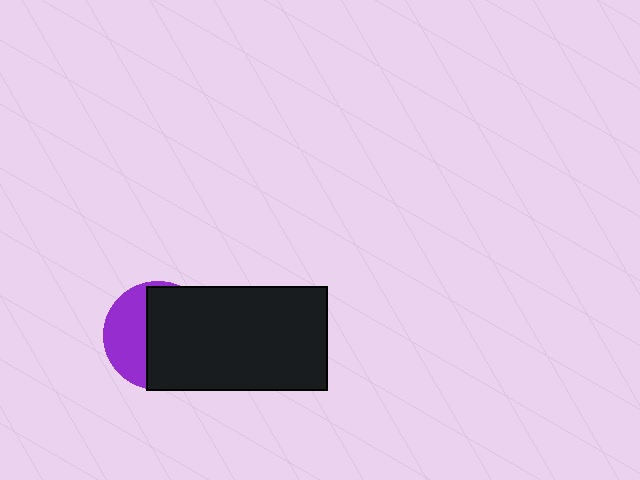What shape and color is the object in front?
The object in front is a black rectangle.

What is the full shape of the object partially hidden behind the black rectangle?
The partially hidden object is a purple circle.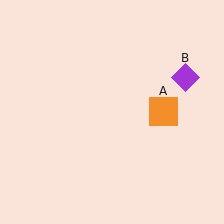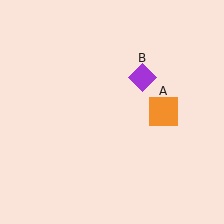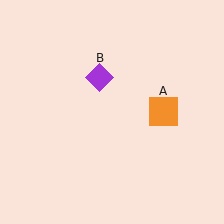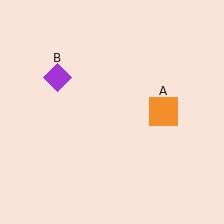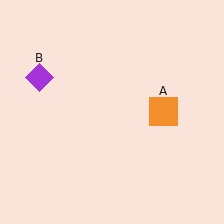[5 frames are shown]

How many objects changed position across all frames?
1 object changed position: purple diamond (object B).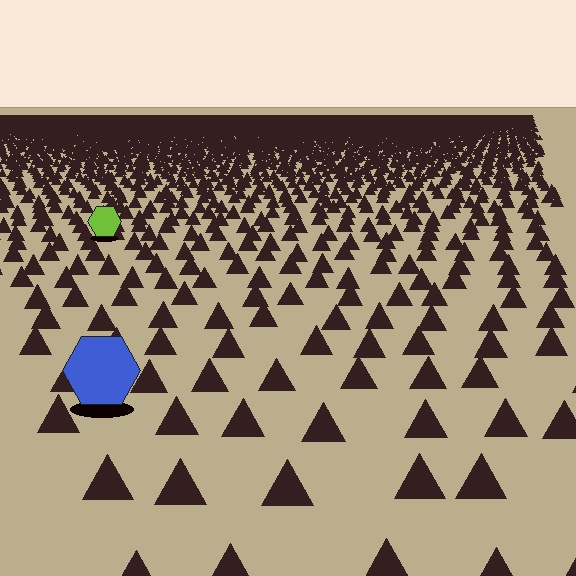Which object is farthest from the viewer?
The lime hexagon is farthest from the viewer. It appears smaller and the ground texture around it is denser.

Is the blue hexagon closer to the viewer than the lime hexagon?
Yes. The blue hexagon is closer — you can tell from the texture gradient: the ground texture is coarser near it.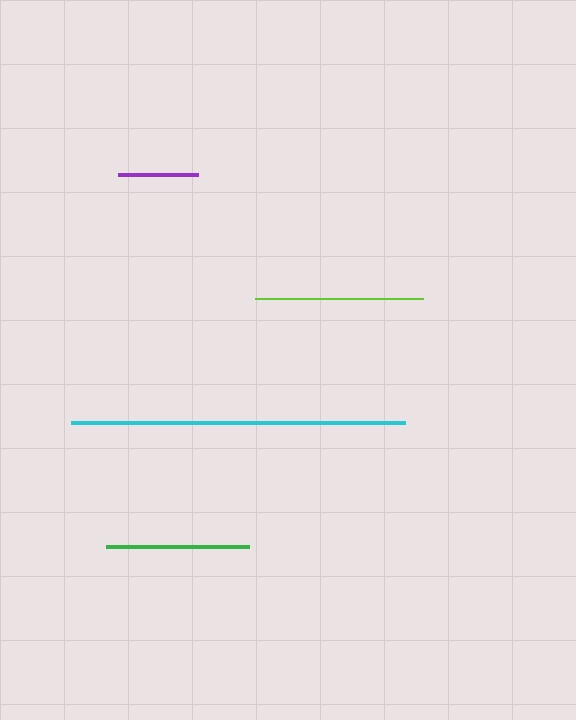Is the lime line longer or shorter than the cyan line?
The cyan line is longer than the lime line.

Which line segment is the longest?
The cyan line is the longest at approximately 334 pixels.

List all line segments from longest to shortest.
From longest to shortest: cyan, lime, green, purple.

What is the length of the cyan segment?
The cyan segment is approximately 334 pixels long.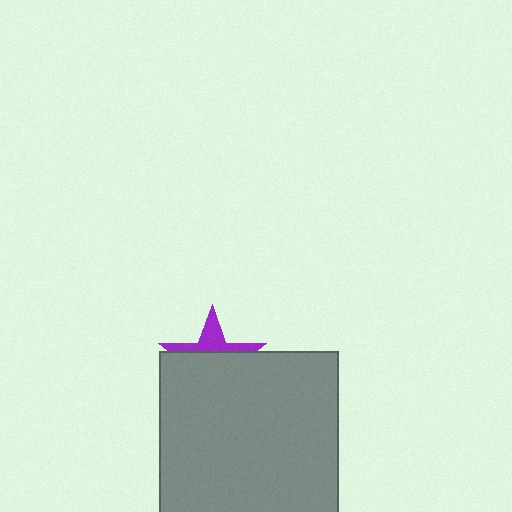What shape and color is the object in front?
The object in front is a gray rectangle.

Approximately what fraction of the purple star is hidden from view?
Roughly 65% of the purple star is hidden behind the gray rectangle.